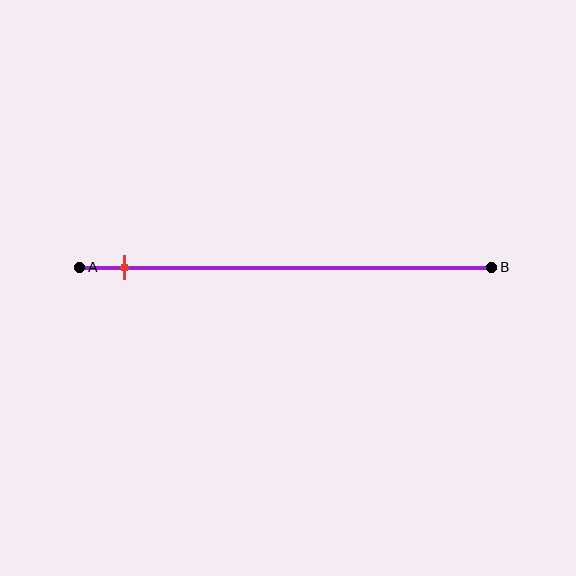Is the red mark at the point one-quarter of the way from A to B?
No, the mark is at about 10% from A, not at the 25% one-quarter point.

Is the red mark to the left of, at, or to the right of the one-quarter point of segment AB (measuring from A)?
The red mark is to the left of the one-quarter point of segment AB.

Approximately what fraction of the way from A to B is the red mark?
The red mark is approximately 10% of the way from A to B.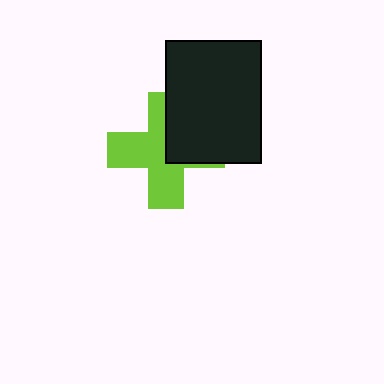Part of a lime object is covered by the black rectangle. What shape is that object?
It is a cross.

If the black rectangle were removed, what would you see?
You would see the complete lime cross.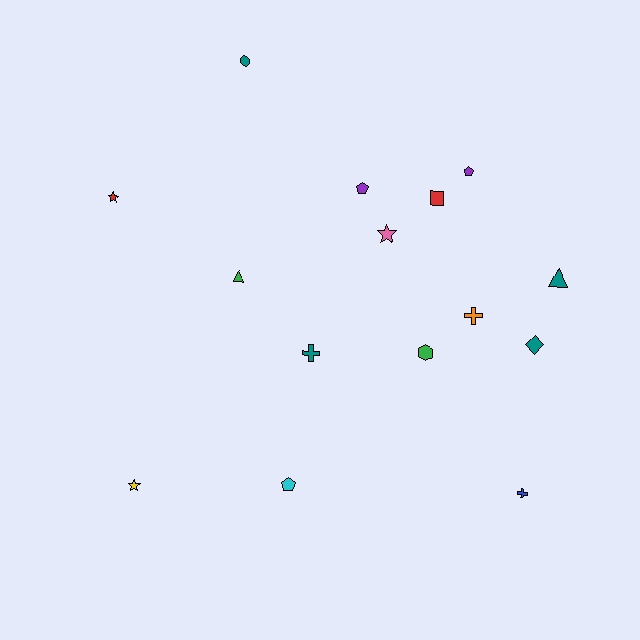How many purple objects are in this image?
There are 2 purple objects.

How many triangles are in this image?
There are 2 triangles.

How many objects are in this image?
There are 15 objects.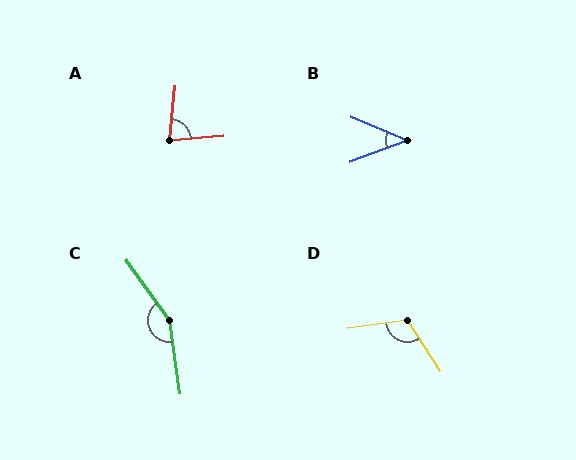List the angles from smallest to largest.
B (43°), A (79°), D (115°), C (152°).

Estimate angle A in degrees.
Approximately 79 degrees.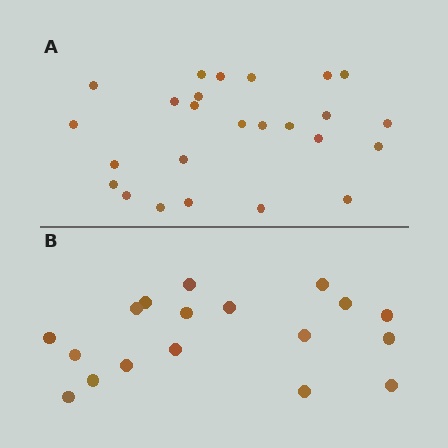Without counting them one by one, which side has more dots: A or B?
Region A (the top region) has more dots.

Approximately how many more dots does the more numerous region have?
Region A has roughly 8 or so more dots than region B.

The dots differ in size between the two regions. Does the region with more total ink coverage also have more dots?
No. Region B has more total ink coverage because its dots are larger, but region A actually contains more individual dots. Total area can be misleading — the number of items is what matters here.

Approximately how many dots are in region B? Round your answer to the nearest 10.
About 20 dots. (The exact count is 18, which rounds to 20.)